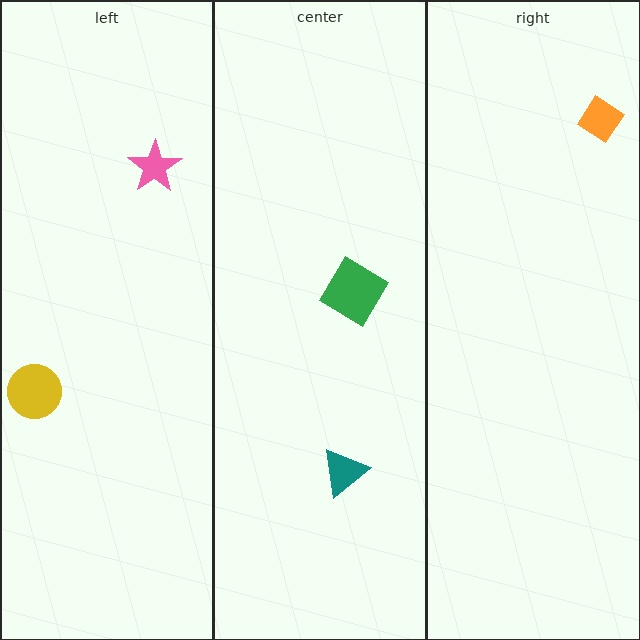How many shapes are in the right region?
1.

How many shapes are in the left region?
2.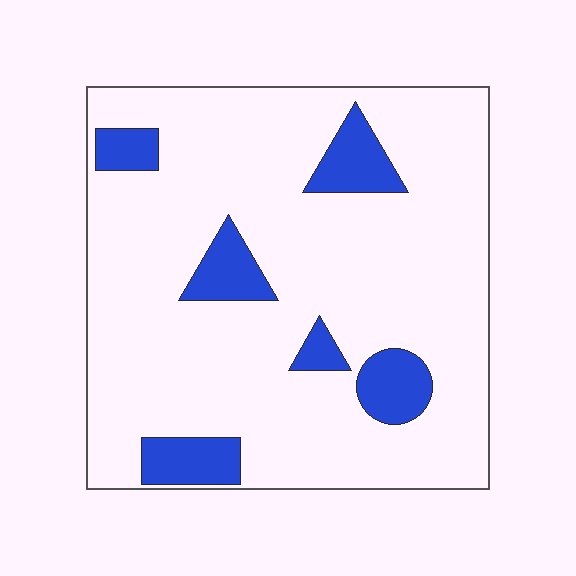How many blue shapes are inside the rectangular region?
6.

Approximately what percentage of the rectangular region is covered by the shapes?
Approximately 15%.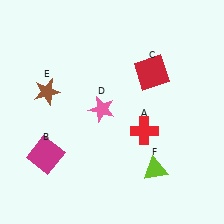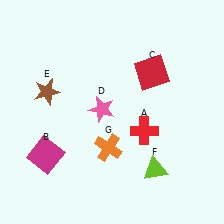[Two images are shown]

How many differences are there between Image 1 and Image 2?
There is 1 difference between the two images.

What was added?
An orange cross (G) was added in Image 2.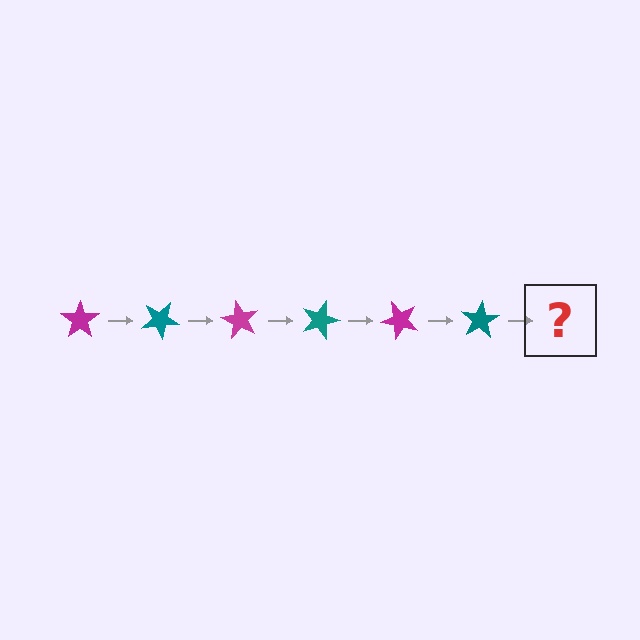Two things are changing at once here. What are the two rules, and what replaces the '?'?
The two rules are that it rotates 30 degrees each step and the color cycles through magenta and teal. The '?' should be a magenta star, rotated 180 degrees from the start.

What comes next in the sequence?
The next element should be a magenta star, rotated 180 degrees from the start.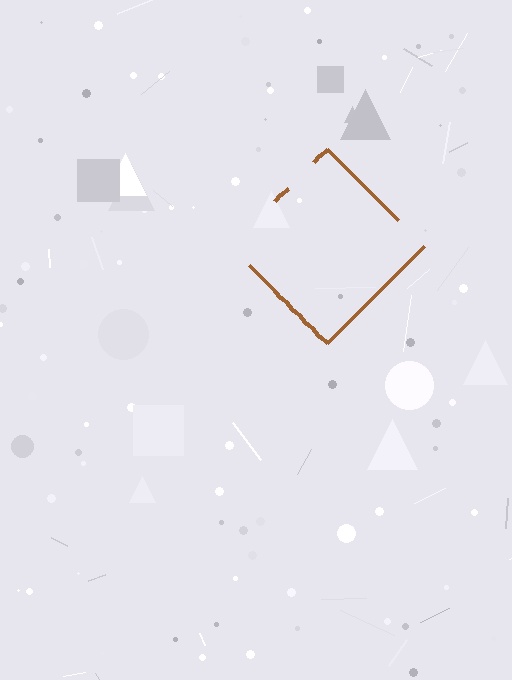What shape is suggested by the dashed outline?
The dashed outline suggests a diamond.